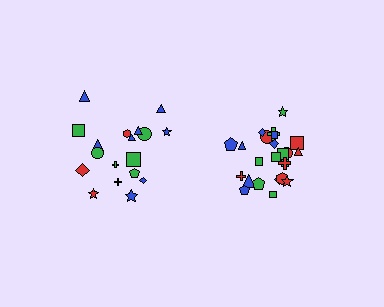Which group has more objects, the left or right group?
The right group.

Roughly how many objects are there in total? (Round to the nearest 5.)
Roughly 45 objects in total.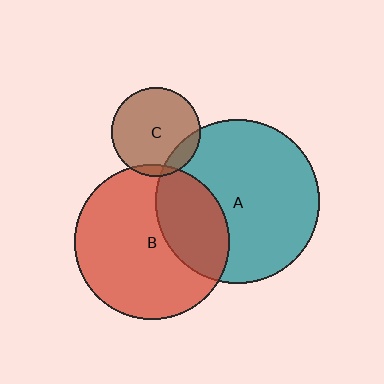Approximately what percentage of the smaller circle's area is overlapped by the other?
Approximately 15%.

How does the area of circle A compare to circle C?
Approximately 3.4 times.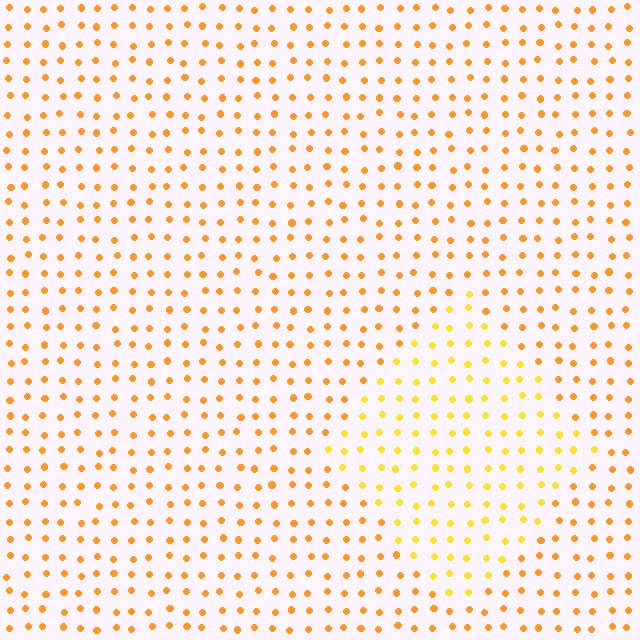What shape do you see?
I see a diamond.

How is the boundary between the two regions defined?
The boundary is defined purely by a slight shift in hue (about 21 degrees). Spacing, size, and orientation are identical on both sides.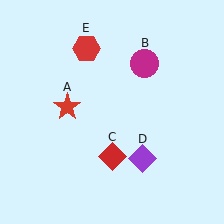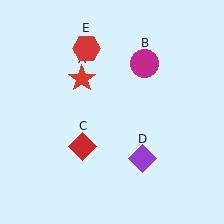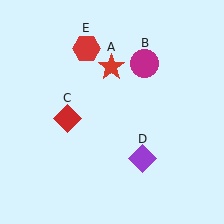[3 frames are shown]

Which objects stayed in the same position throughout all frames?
Magenta circle (object B) and purple diamond (object D) and red hexagon (object E) remained stationary.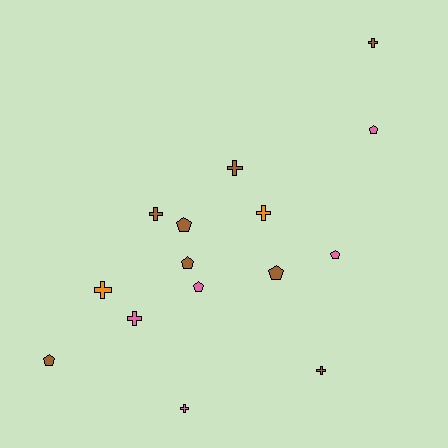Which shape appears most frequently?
Cross, with 8 objects.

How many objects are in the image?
There are 15 objects.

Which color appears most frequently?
Brown, with 8 objects.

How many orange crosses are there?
There are 2 orange crosses.